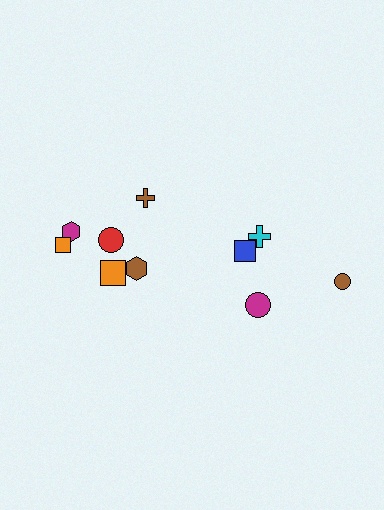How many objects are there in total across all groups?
There are 10 objects.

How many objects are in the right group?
There are 4 objects.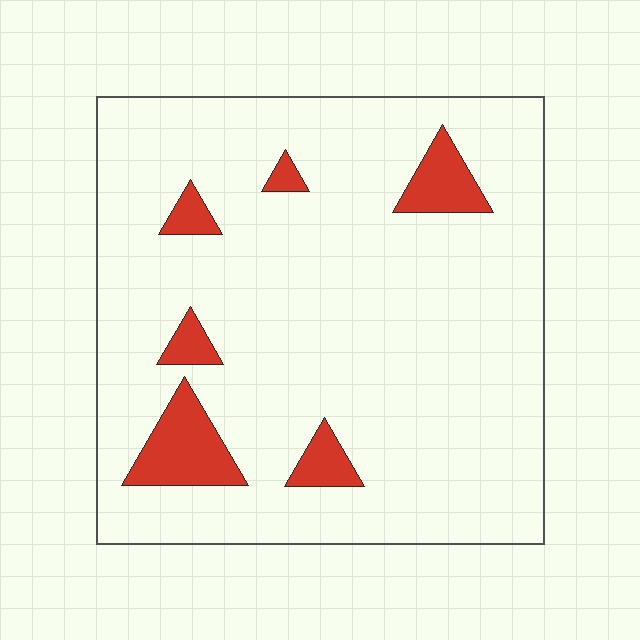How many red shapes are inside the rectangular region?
6.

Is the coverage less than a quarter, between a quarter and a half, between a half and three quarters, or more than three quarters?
Less than a quarter.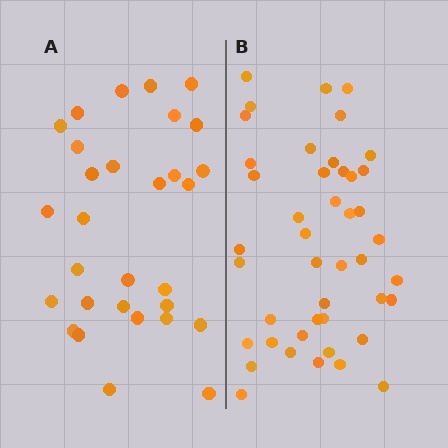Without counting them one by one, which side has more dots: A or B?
Region B (the right region) has more dots.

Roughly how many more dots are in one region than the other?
Region B has approximately 15 more dots than region A.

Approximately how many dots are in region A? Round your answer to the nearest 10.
About 30 dots.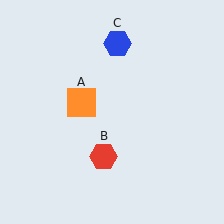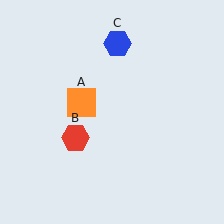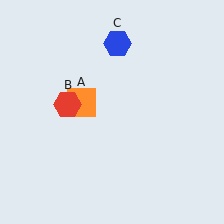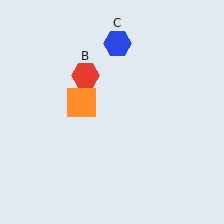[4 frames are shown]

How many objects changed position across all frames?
1 object changed position: red hexagon (object B).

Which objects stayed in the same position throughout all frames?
Orange square (object A) and blue hexagon (object C) remained stationary.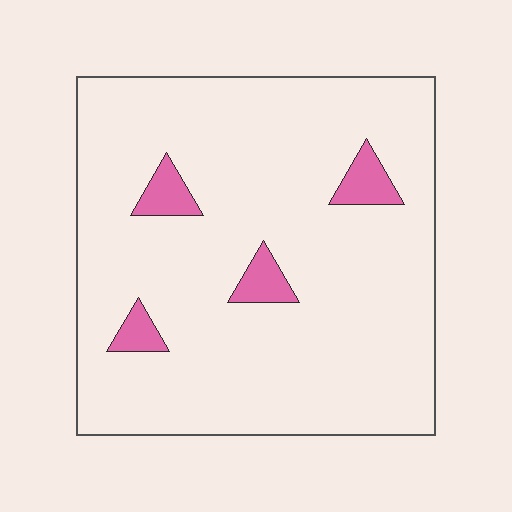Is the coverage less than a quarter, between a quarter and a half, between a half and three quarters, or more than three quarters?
Less than a quarter.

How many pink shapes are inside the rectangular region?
4.